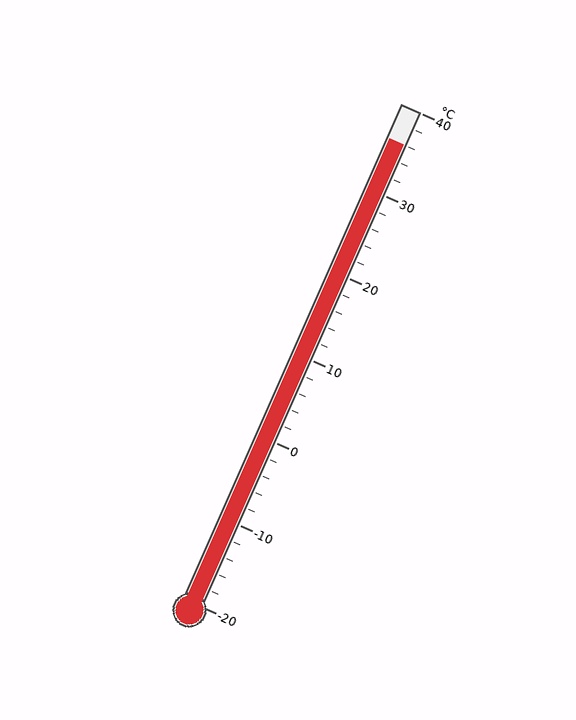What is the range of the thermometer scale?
The thermometer scale ranges from -20°C to 40°C.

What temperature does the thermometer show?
The thermometer shows approximately 36°C.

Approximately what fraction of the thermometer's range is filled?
The thermometer is filled to approximately 95% of its range.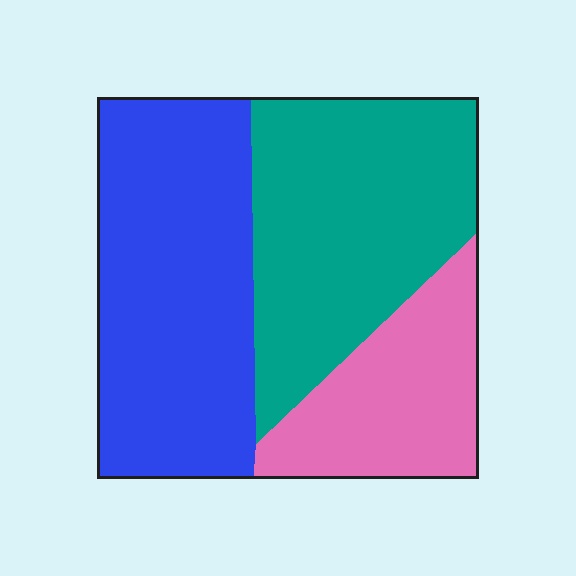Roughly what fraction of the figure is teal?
Teal covers 37% of the figure.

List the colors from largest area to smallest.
From largest to smallest: blue, teal, pink.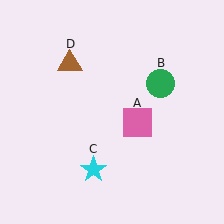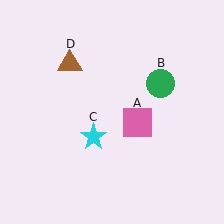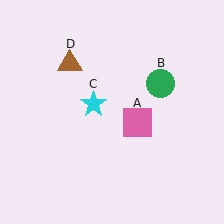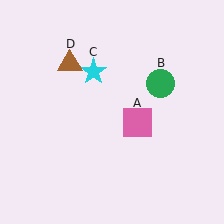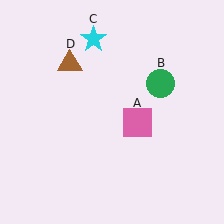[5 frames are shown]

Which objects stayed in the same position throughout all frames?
Pink square (object A) and green circle (object B) and brown triangle (object D) remained stationary.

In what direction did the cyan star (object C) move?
The cyan star (object C) moved up.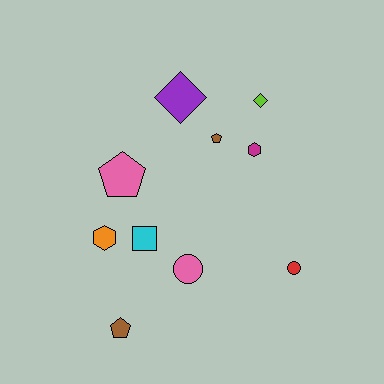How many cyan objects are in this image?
There is 1 cyan object.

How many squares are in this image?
There is 1 square.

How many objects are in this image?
There are 10 objects.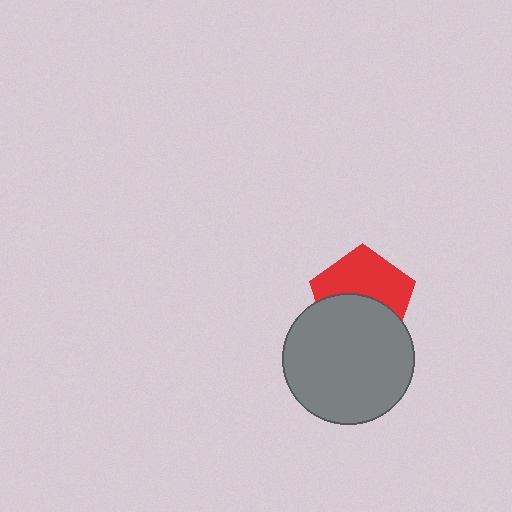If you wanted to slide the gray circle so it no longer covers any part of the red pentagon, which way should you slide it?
Slide it down — that is the most direct way to separate the two shapes.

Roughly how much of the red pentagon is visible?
About half of it is visible (roughly 53%).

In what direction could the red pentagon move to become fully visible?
The red pentagon could move up. That would shift it out from behind the gray circle entirely.